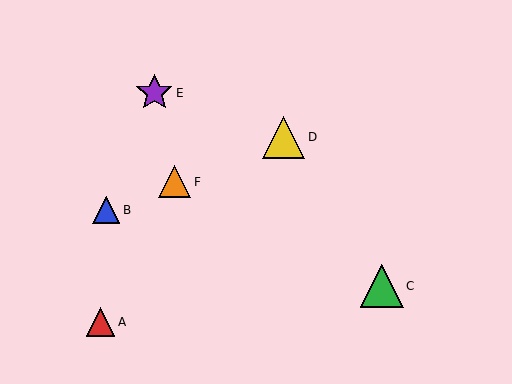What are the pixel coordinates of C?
Object C is at (382, 286).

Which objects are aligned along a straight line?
Objects B, D, F are aligned along a straight line.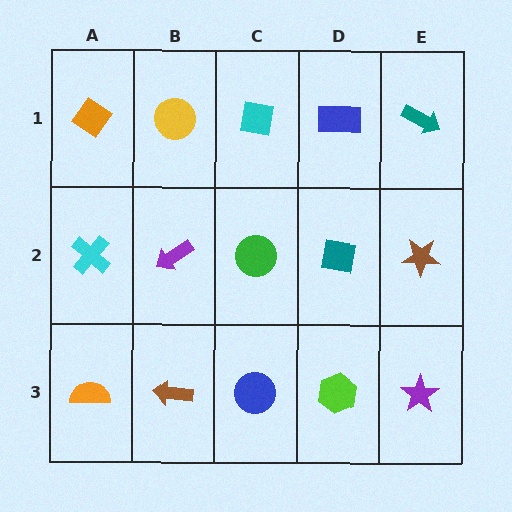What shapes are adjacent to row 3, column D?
A teal square (row 2, column D), a blue circle (row 3, column C), a purple star (row 3, column E).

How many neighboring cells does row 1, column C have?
3.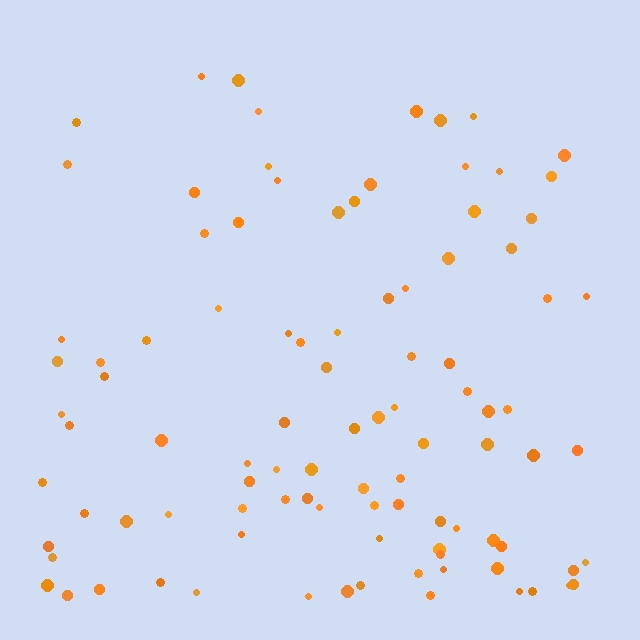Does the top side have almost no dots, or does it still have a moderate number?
Still a moderate number, just noticeably fewer than the bottom.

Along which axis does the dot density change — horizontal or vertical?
Vertical.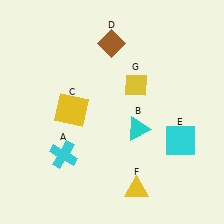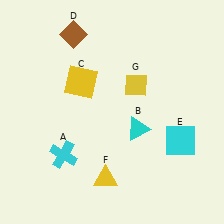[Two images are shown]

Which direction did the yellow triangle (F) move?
The yellow triangle (F) moved left.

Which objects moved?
The objects that moved are: the yellow square (C), the brown diamond (D), the yellow triangle (F).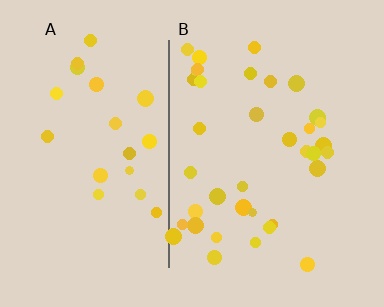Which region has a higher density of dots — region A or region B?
B (the right).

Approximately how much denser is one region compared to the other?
Approximately 1.7× — region B over region A.